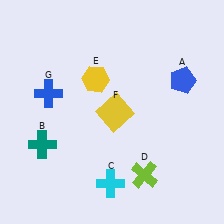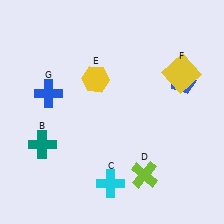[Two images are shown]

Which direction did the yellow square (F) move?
The yellow square (F) moved right.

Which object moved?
The yellow square (F) moved right.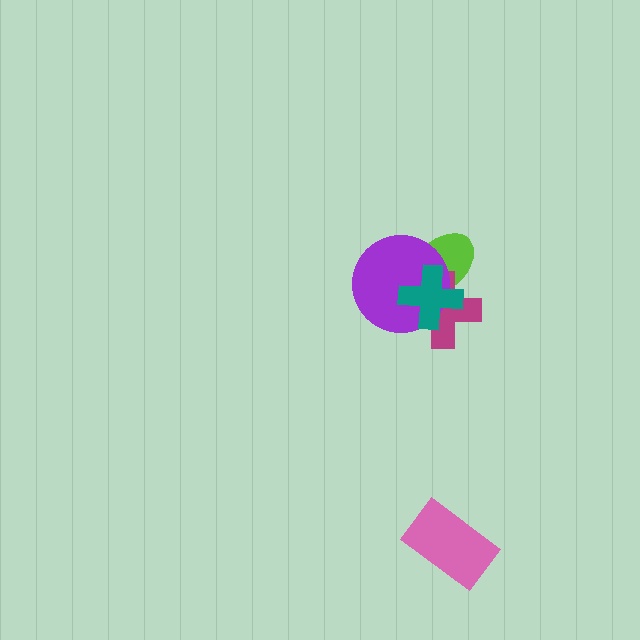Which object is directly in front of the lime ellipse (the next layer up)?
The magenta cross is directly in front of the lime ellipse.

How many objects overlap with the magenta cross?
3 objects overlap with the magenta cross.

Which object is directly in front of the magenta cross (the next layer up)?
The purple circle is directly in front of the magenta cross.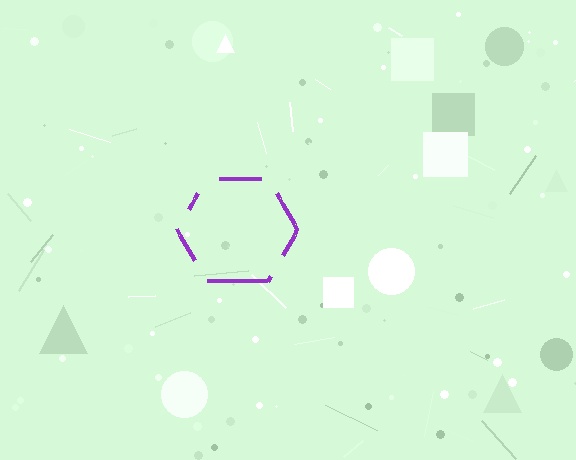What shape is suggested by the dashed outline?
The dashed outline suggests a hexagon.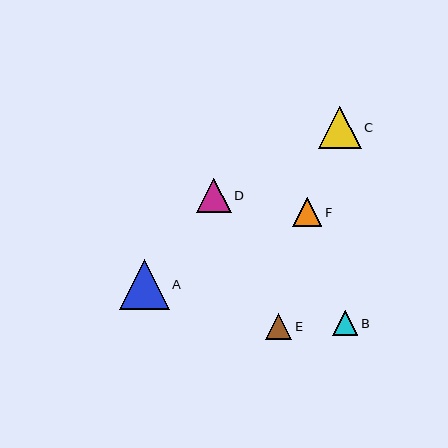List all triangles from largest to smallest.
From largest to smallest: A, C, D, F, E, B.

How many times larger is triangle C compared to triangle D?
Triangle C is approximately 1.2 times the size of triangle D.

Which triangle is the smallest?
Triangle B is the smallest with a size of approximately 26 pixels.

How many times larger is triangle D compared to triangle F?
Triangle D is approximately 1.2 times the size of triangle F.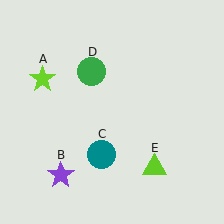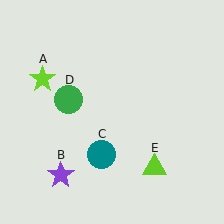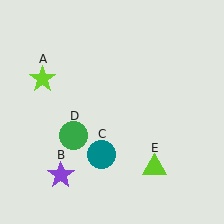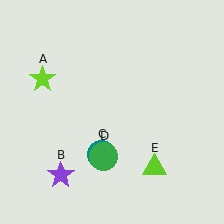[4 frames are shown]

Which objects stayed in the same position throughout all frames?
Lime star (object A) and purple star (object B) and teal circle (object C) and lime triangle (object E) remained stationary.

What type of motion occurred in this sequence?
The green circle (object D) rotated counterclockwise around the center of the scene.